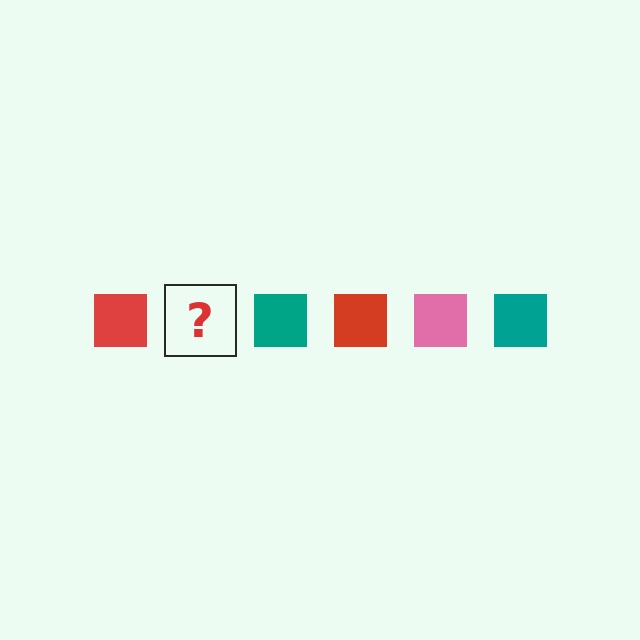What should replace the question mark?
The question mark should be replaced with a pink square.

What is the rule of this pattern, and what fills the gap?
The rule is that the pattern cycles through red, pink, teal squares. The gap should be filled with a pink square.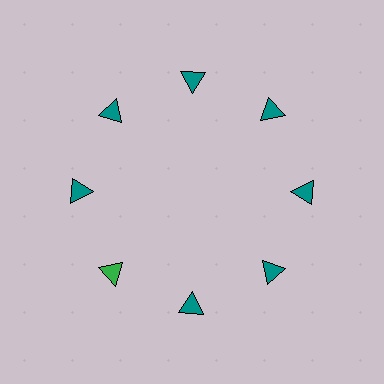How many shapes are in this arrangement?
There are 8 shapes arranged in a ring pattern.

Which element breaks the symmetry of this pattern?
The green triangle at roughly the 8 o'clock position breaks the symmetry. All other shapes are teal triangles.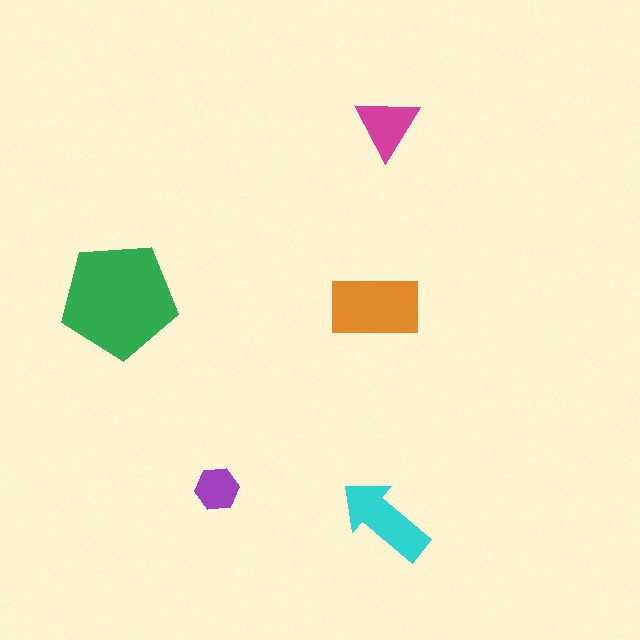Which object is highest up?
The magenta triangle is topmost.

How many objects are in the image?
There are 5 objects in the image.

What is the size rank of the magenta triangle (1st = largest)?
4th.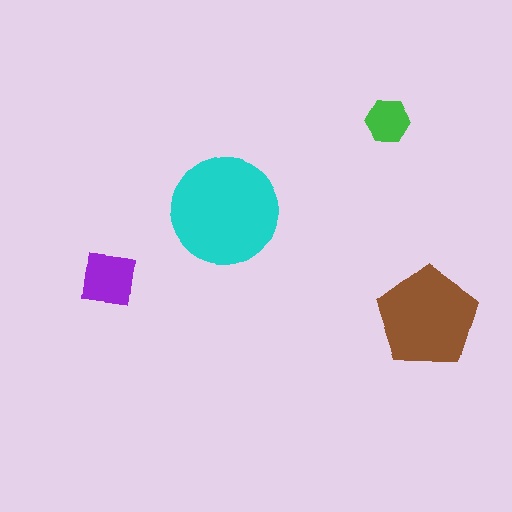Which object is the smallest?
The green hexagon.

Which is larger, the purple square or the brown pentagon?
The brown pentagon.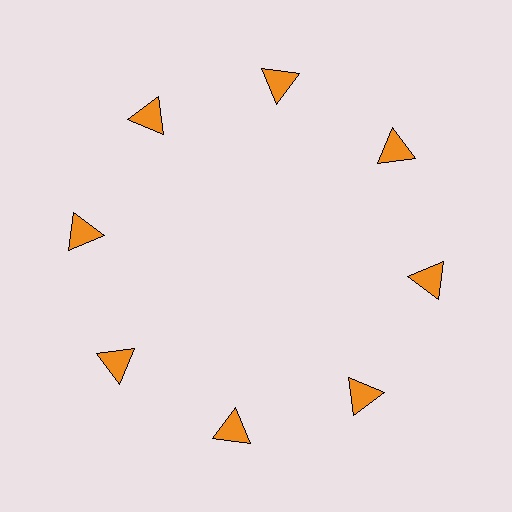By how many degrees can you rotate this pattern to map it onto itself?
The pattern maps onto itself every 45 degrees of rotation.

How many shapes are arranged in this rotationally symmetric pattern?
There are 8 shapes, arranged in 8 groups of 1.